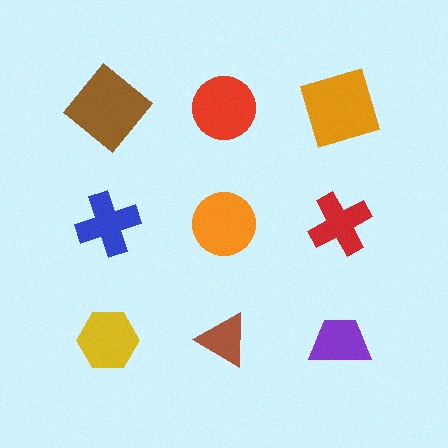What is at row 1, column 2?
A red circle.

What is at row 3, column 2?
A brown triangle.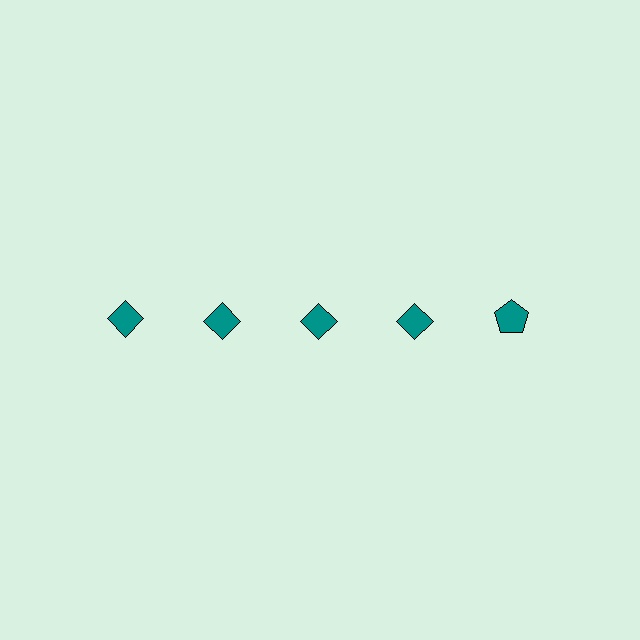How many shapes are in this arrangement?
There are 5 shapes arranged in a grid pattern.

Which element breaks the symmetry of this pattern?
The teal pentagon in the top row, rightmost column breaks the symmetry. All other shapes are teal diamonds.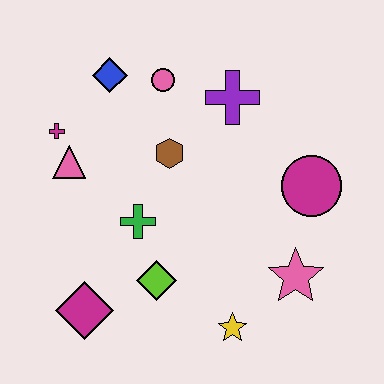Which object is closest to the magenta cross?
The pink triangle is closest to the magenta cross.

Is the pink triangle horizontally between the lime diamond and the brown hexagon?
No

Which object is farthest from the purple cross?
The magenta diamond is farthest from the purple cross.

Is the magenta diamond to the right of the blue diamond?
No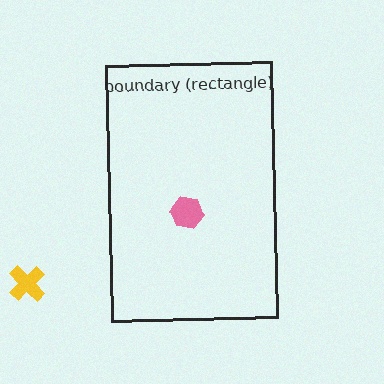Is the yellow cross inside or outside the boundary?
Outside.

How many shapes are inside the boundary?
1 inside, 1 outside.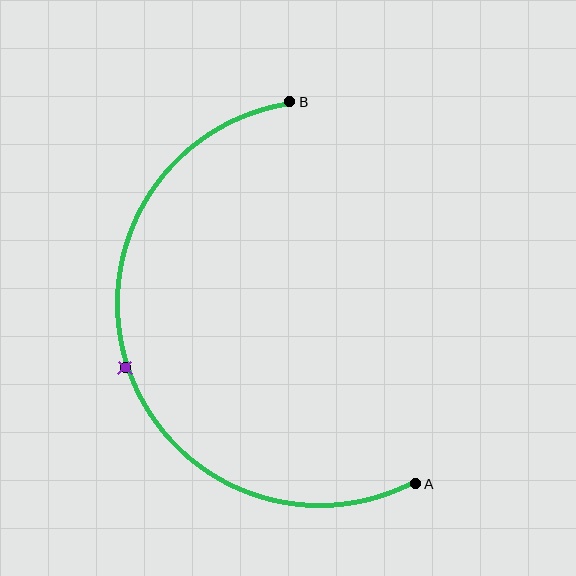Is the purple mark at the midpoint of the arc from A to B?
Yes. The purple mark lies on the arc at equal arc-length from both A and B — it is the arc midpoint.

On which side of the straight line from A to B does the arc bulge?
The arc bulges to the left of the straight line connecting A and B.